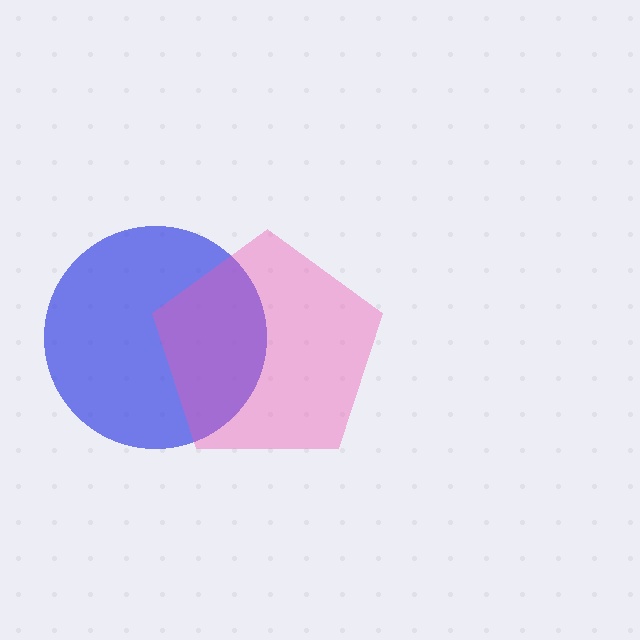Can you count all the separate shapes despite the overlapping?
Yes, there are 2 separate shapes.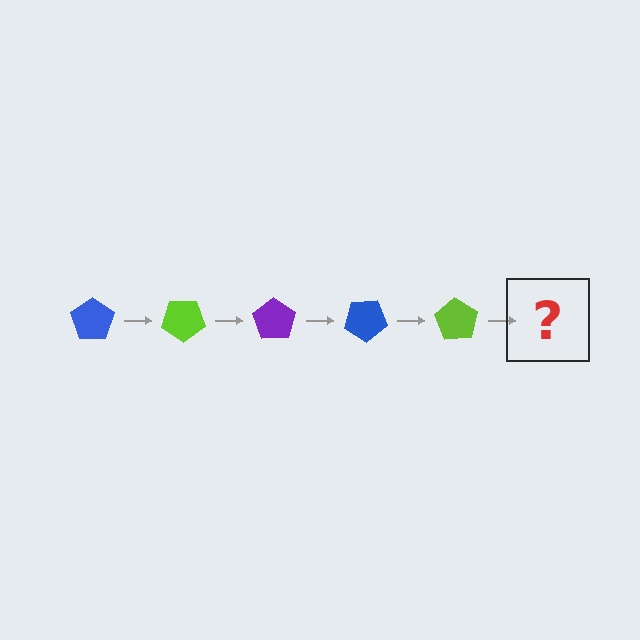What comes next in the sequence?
The next element should be a purple pentagon, rotated 175 degrees from the start.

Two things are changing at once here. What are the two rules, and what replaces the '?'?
The two rules are that it rotates 35 degrees each step and the color cycles through blue, lime, and purple. The '?' should be a purple pentagon, rotated 175 degrees from the start.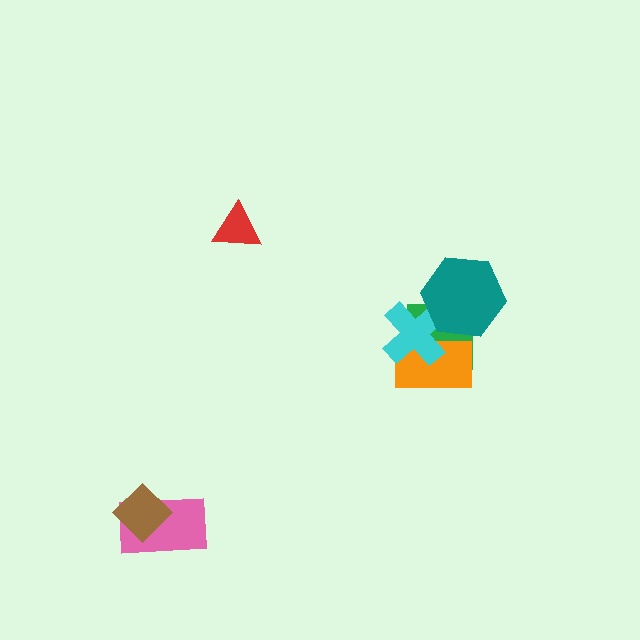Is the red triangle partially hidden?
No, no other shape covers it.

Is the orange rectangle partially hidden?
Yes, it is partially covered by another shape.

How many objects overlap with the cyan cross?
3 objects overlap with the cyan cross.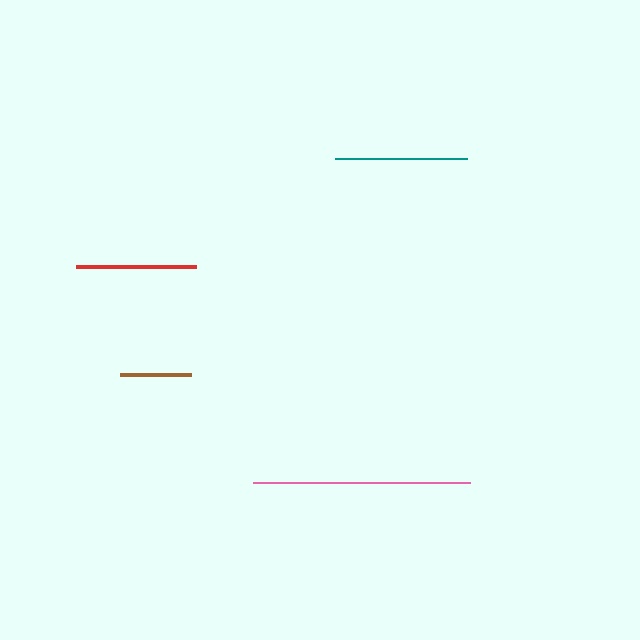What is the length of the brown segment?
The brown segment is approximately 72 pixels long.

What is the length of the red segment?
The red segment is approximately 121 pixels long.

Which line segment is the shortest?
The brown line is the shortest at approximately 72 pixels.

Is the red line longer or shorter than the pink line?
The pink line is longer than the red line.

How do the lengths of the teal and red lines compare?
The teal and red lines are approximately the same length.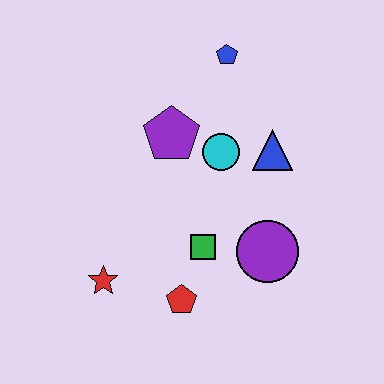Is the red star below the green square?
Yes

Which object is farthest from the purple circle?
The blue pentagon is farthest from the purple circle.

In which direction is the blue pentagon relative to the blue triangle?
The blue pentagon is above the blue triangle.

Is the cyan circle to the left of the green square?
No